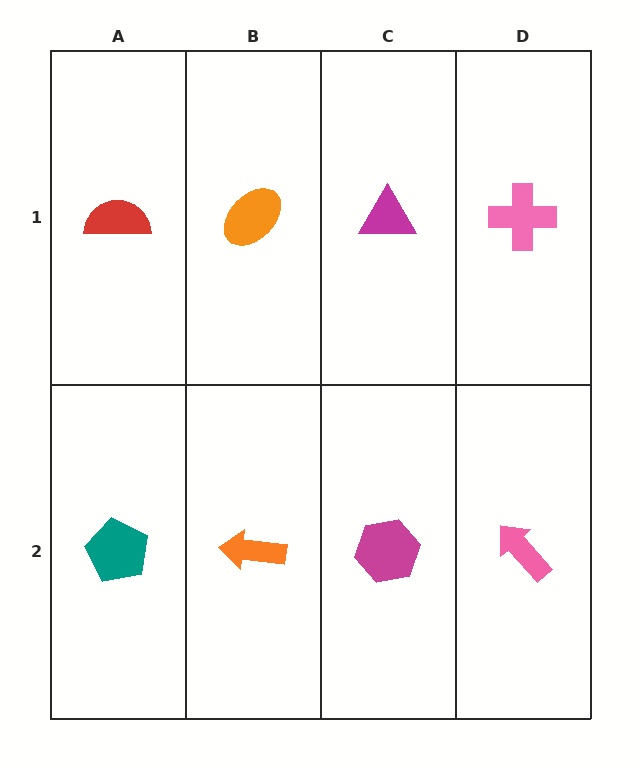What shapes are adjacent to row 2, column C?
A magenta triangle (row 1, column C), an orange arrow (row 2, column B), a pink arrow (row 2, column D).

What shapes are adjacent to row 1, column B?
An orange arrow (row 2, column B), a red semicircle (row 1, column A), a magenta triangle (row 1, column C).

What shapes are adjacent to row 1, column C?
A magenta hexagon (row 2, column C), an orange ellipse (row 1, column B), a pink cross (row 1, column D).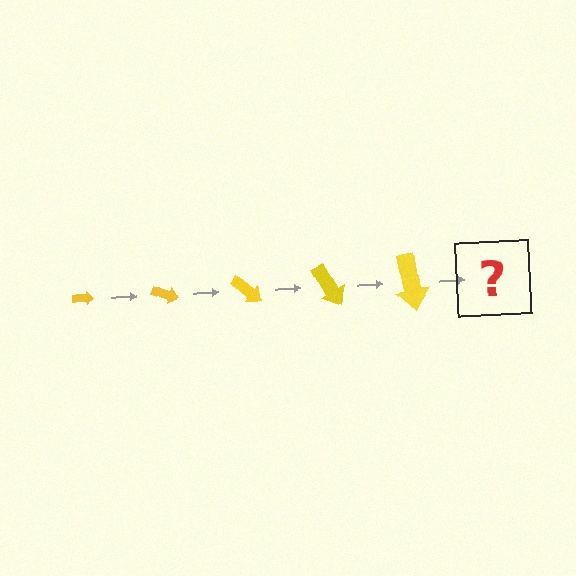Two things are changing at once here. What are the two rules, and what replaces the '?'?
The two rules are that the arrow grows larger each step and it rotates 20 degrees each step. The '?' should be an arrow, larger than the previous one and rotated 100 degrees from the start.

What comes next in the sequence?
The next element should be an arrow, larger than the previous one and rotated 100 degrees from the start.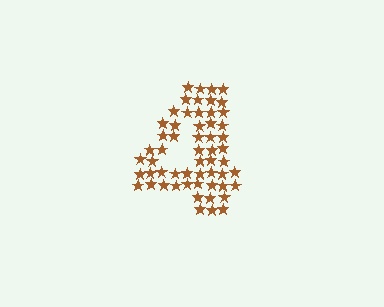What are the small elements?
The small elements are stars.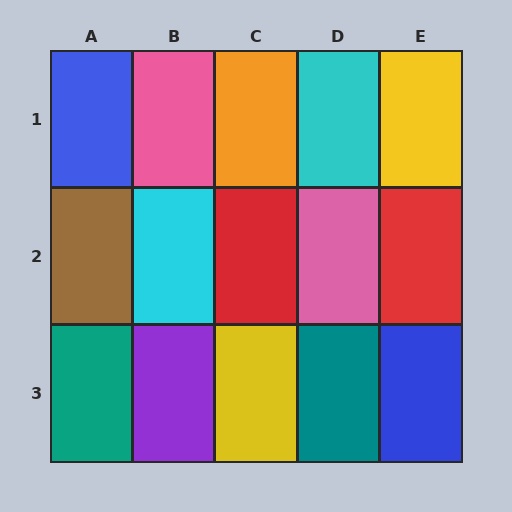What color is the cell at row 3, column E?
Blue.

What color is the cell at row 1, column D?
Cyan.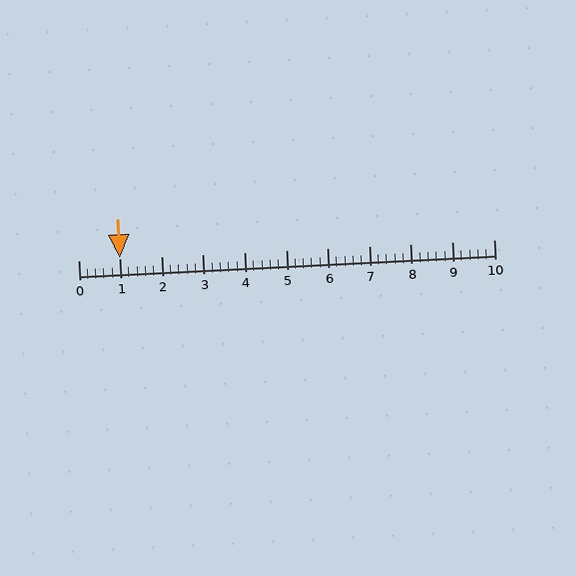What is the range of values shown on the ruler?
The ruler shows values from 0 to 10.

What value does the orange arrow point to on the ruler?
The orange arrow points to approximately 1.0.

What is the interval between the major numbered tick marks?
The major tick marks are spaced 1 units apart.